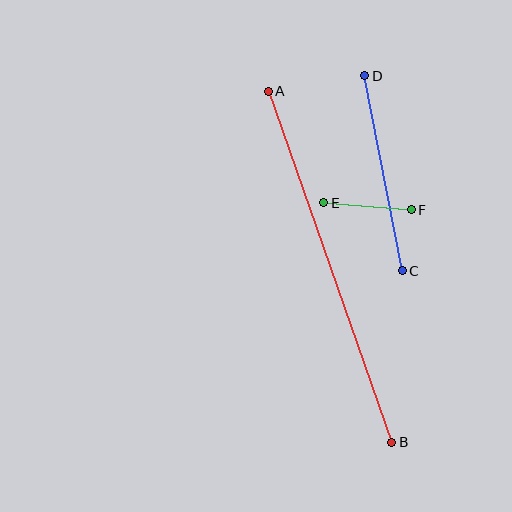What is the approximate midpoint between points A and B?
The midpoint is at approximately (330, 267) pixels.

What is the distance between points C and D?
The distance is approximately 199 pixels.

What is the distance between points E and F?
The distance is approximately 88 pixels.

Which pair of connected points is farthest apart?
Points A and B are farthest apart.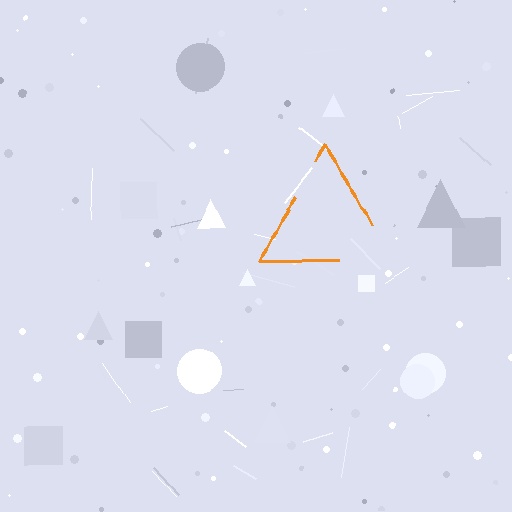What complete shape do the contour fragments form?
The contour fragments form a triangle.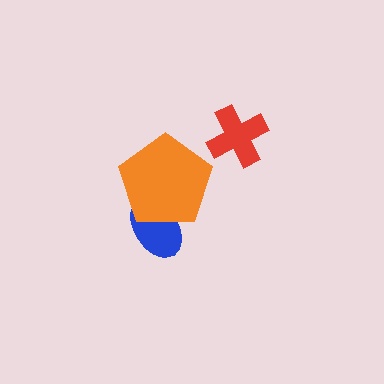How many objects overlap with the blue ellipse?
1 object overlaps with the blue ellipse.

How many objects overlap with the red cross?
0 objects overlap with the red cross.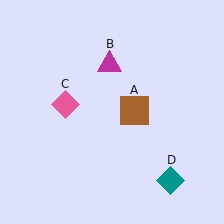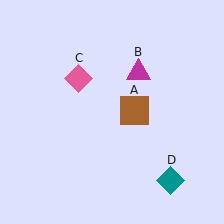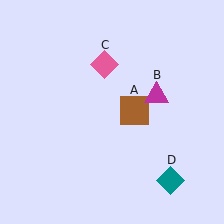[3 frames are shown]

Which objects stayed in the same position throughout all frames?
Brown square (object A) and teal diamond (object D) remained stationary.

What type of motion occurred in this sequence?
The magenta triangle (object B), pink diamond (object C) rotated clockwise around the center of the scene.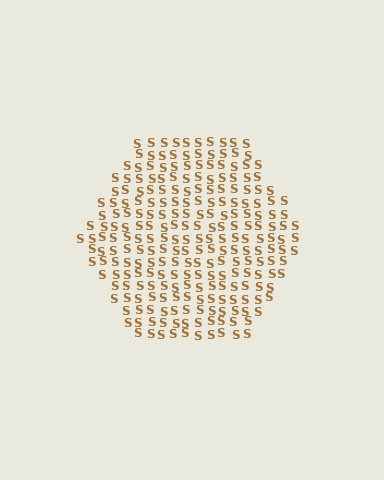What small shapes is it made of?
It is made of small letter S's.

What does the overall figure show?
The overall figure shows a hexagon.